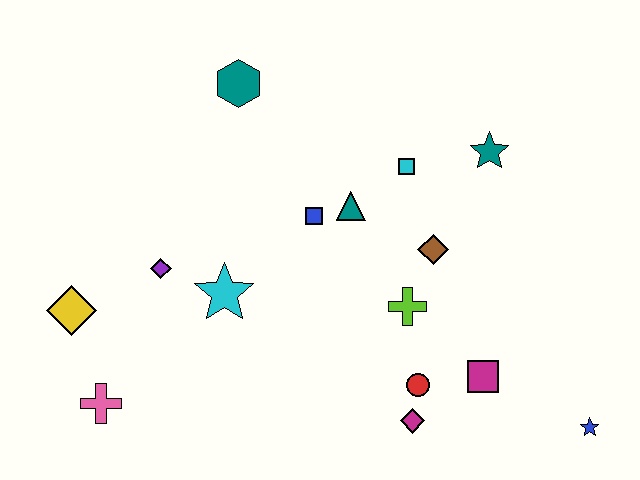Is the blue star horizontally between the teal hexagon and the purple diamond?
No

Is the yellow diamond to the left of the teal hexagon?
Yes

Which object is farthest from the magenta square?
The yellow diamond is farthest from the magenta square.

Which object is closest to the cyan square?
The teal triangle is closest to the cyan square.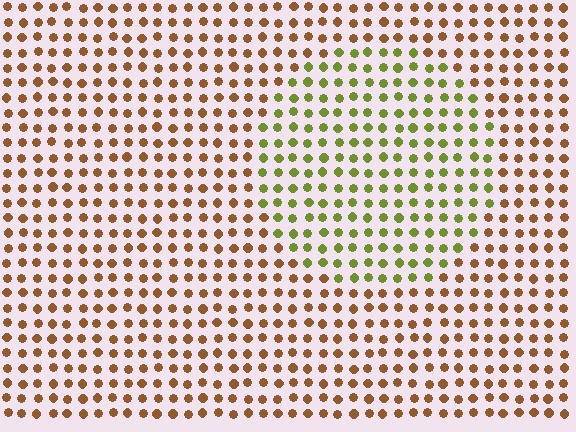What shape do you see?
I see a circle.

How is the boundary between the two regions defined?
The boundary is defined purely by a slight shift in hue (about 55 degrees). Spacing, size, and orientation are identical on both sides.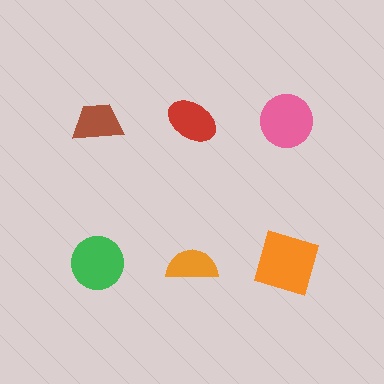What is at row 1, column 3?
A pink circle.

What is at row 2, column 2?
An orange semicircle.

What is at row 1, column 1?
A brown trapezoid.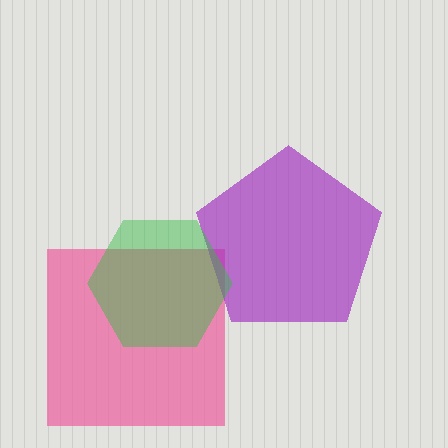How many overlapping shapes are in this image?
There are 3 overlapping shapes in the image.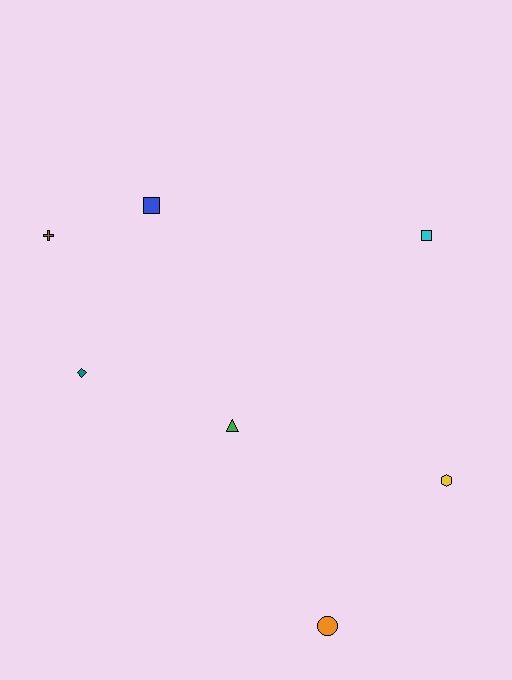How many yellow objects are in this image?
There is 1 yellow object.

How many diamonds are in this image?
There is 1 diamond.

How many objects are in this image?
There are 7 objects.